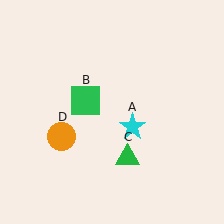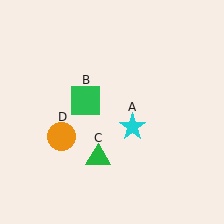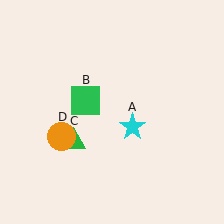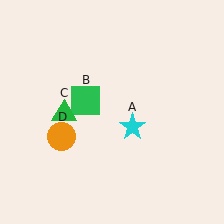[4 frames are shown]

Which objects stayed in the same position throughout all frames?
Cyan star (object A) and green square (object B) and orange circle (object D) remained stationary.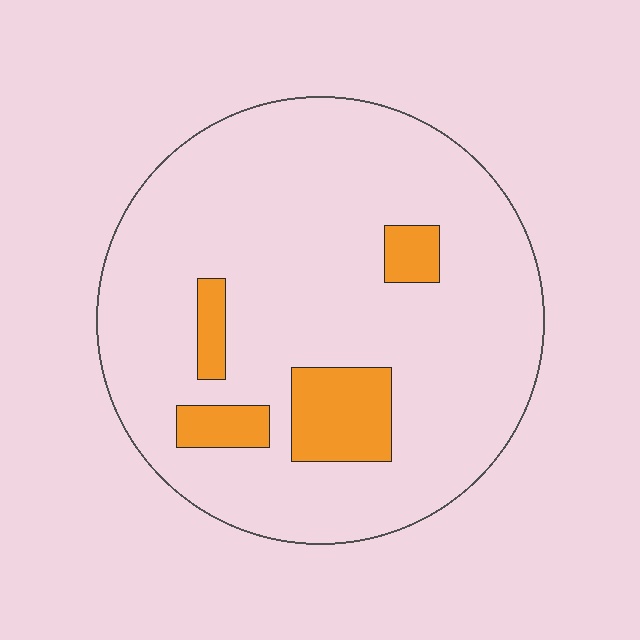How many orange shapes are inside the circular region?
4.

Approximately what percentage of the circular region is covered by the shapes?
Approximately 15%.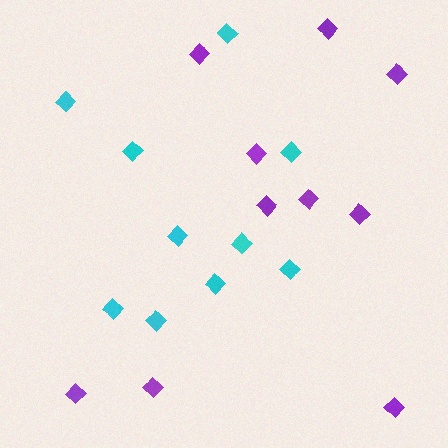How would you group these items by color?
There are 2 groups: one group of purple diamonds (10) and one group of cyan diamonds (10).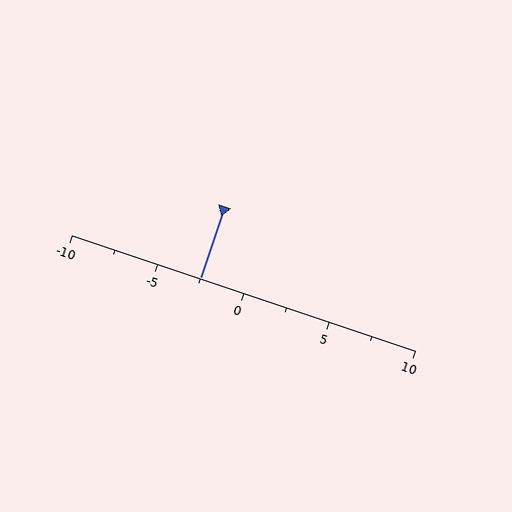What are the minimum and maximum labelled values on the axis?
The axis runs from -10 to 10.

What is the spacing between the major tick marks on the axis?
The major ticks are spaced 5 apart.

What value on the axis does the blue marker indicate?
The marker indicates approximately -2.5.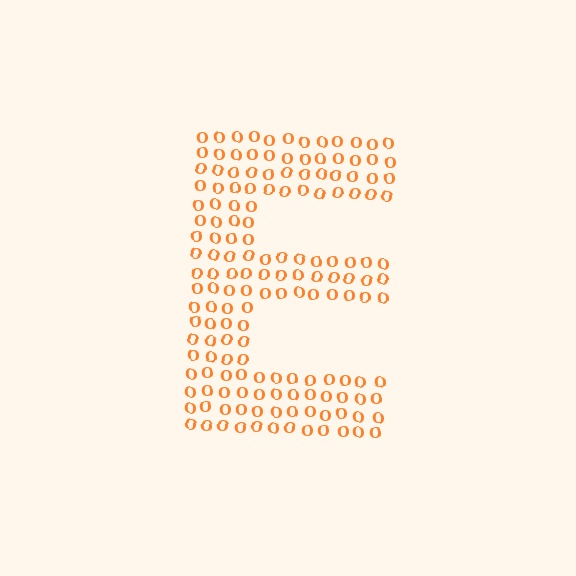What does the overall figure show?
The overall figure shows the letter E.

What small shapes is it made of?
It is made of small letter O's.